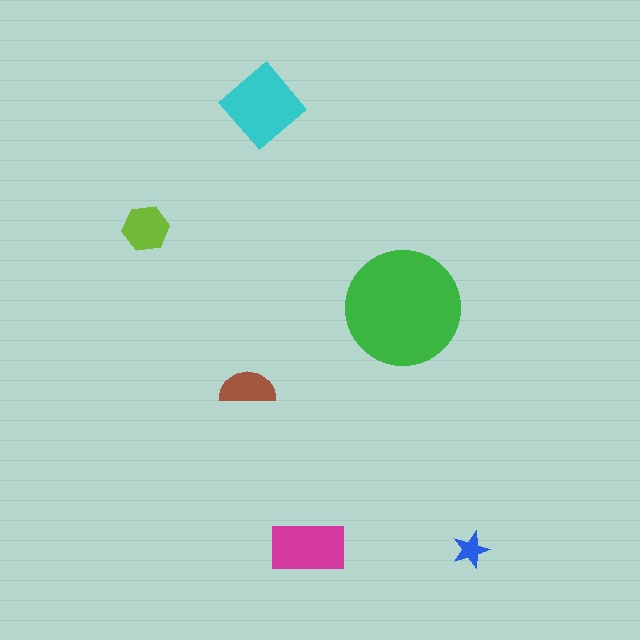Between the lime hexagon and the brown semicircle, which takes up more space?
The lime hexagon.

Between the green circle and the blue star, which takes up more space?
The green circle.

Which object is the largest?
The green circle.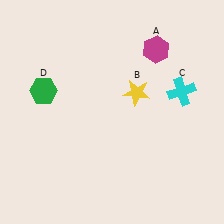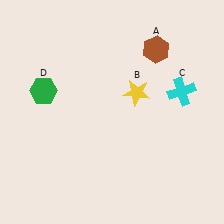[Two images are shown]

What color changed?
The hexagon (A) changed from magenta in Image 1 to brown in Image 2.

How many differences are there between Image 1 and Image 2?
There is 1 difference between the two images.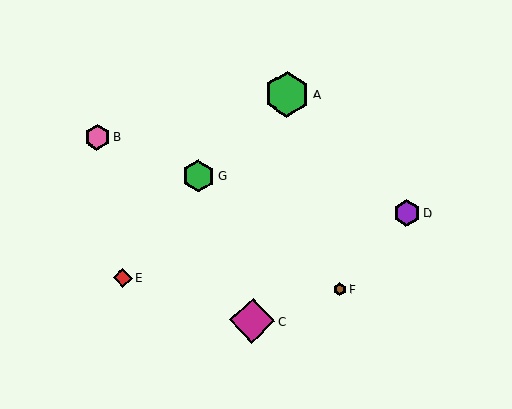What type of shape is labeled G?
Shape G is a green hexagon.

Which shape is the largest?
The green hexagon (labeled A) is the largest.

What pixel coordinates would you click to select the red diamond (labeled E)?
Click at (123, 278) to select the red diamond E.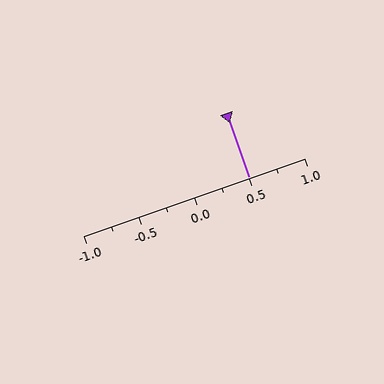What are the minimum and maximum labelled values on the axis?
The axis runs from -1.0 to 1.0.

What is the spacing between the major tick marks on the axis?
The major ticks are spaced 0.5 apart.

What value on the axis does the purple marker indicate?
The marker indicates approximately 0.5.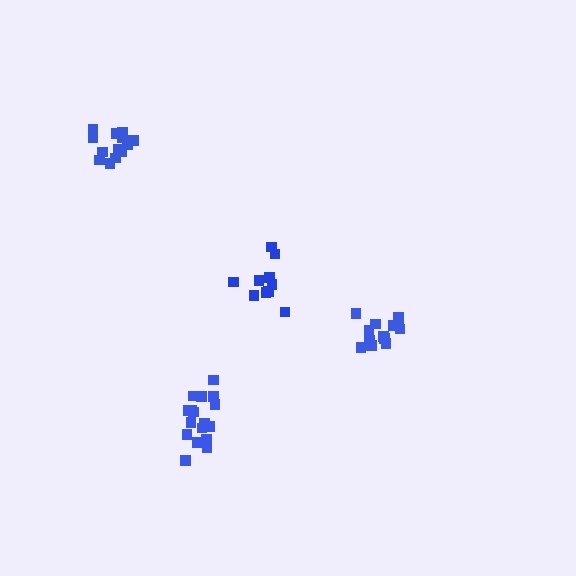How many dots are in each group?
Group 1: 17 dots, Group 2: 14 dots, Group 3: 11 dots, Group 4: 13 dots (55 total).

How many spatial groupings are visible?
There are 4 spatial groupings.